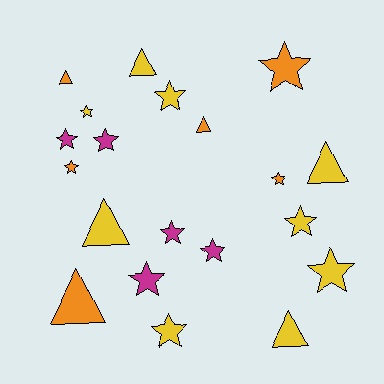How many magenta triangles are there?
There are no magenta triangles.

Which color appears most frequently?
Yellow, with 9 objects.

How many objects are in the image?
There are 20 objects.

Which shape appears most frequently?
Star, with 13 objects.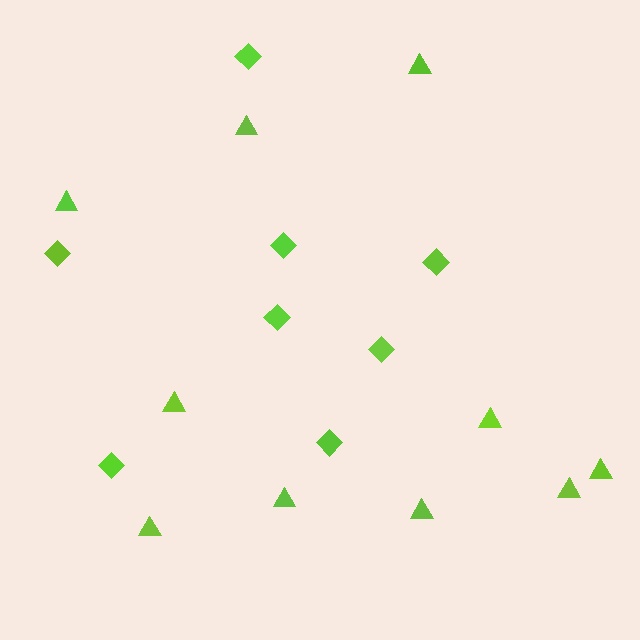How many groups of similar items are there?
There are 2 groups: one group of triangles (10) and one group of diamonds (8).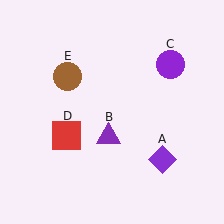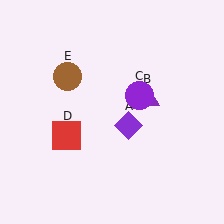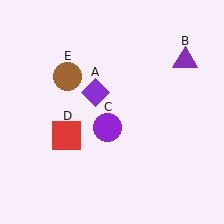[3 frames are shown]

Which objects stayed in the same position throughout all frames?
Red square (object D) and brown circle (object E) remained stationary.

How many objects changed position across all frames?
3 objects changed position: purple diamond (object A), purple triangle (object B), purple circle (object C).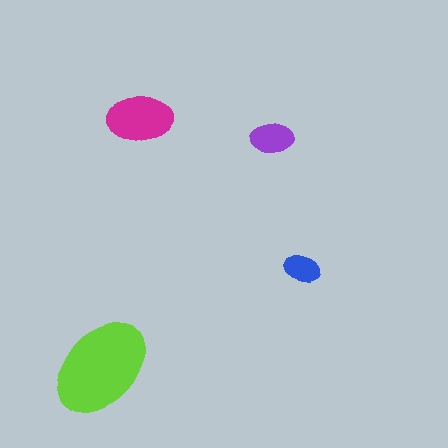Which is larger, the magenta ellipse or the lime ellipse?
The lime one.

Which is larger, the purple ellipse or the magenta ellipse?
The magenta one.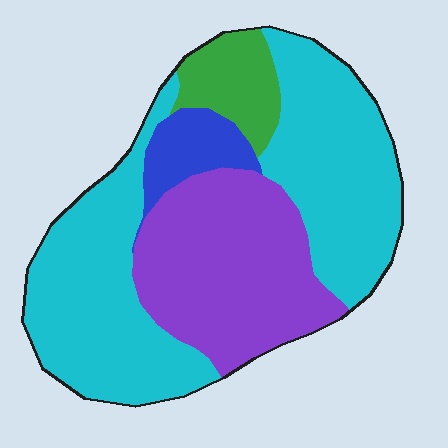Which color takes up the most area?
Cyan, at roughly 55%.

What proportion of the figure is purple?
Purple takes up about one third (1/3) of the figure.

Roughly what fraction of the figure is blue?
Blue takes up less than a quarter of the figure.